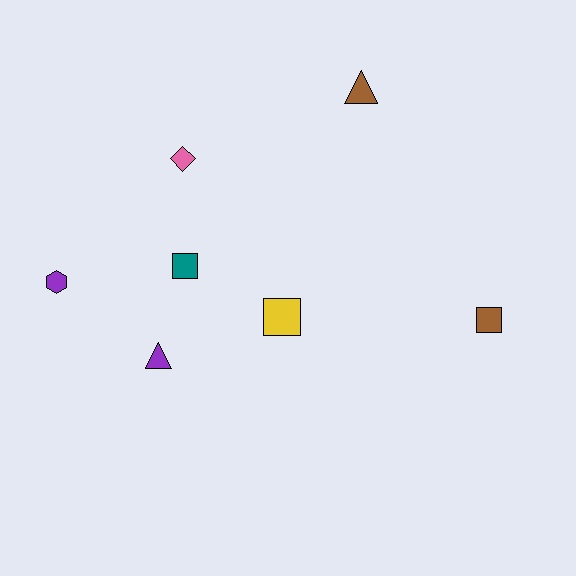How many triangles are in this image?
There are 2 triangles.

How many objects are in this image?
There are 7 objects.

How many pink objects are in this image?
There is 1 pink object.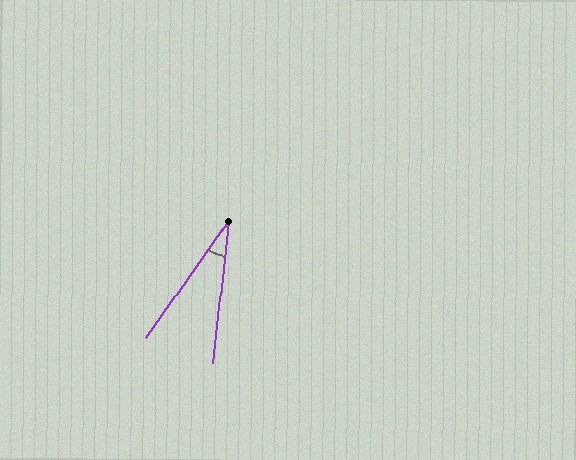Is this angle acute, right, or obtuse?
It is acute.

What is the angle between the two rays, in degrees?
Approximately 29 degrees.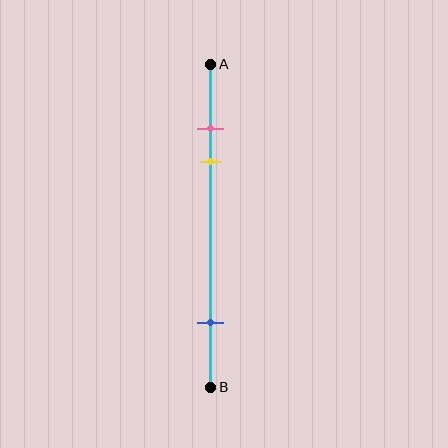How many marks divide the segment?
There are 3 marks dividing the segment.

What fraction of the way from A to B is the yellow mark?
The yellow mark is approximately 30% (0.3) of the way from A to B.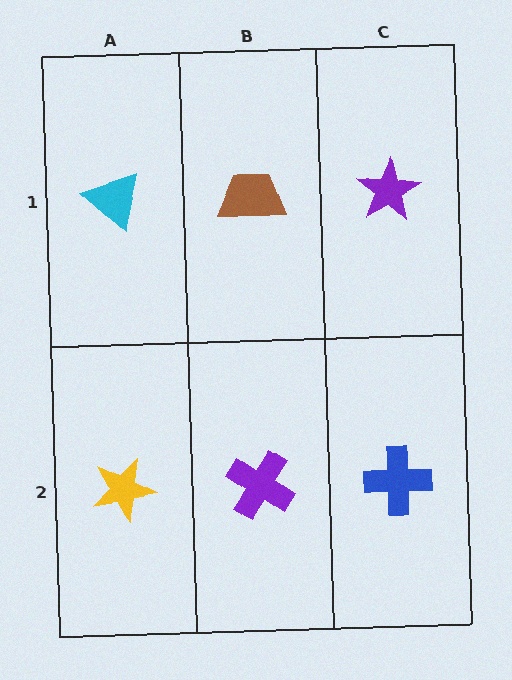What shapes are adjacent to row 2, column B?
A brown trapezoid (row 1, column B), a yellow star (row 2, column A), a blue cross (row 2, column C).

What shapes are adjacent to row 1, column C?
A blue cross (row 2, column C), a brown trapezoid (row 1, column B).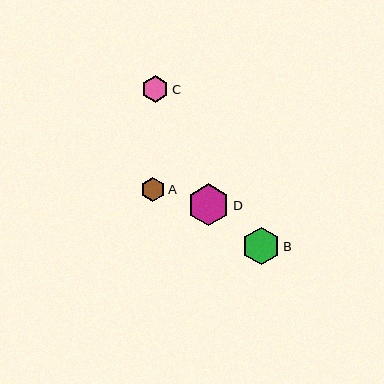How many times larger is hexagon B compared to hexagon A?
Hexagon B is approximately 1.6 times the size of hexagon A.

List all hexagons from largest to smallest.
From largest to smallest: D, B, C, A.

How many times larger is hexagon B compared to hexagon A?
Hexagon B is approximately 1.6 times the size of hexagon A.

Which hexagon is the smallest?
Hexagon A is the smallest with a size of approximately 24 pixels.